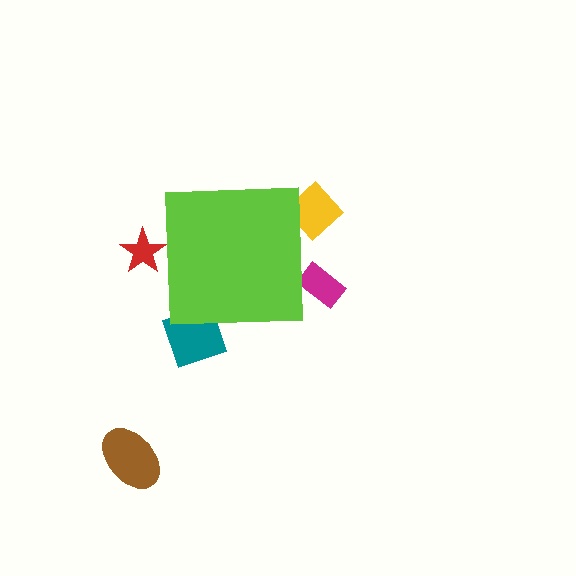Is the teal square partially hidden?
Yes, the teal square is partially hidden behind the lime square.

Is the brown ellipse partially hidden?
No, the brown ellipse is fully visible.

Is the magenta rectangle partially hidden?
Yes, the magenta rectangle is partially hidden behind the lime square.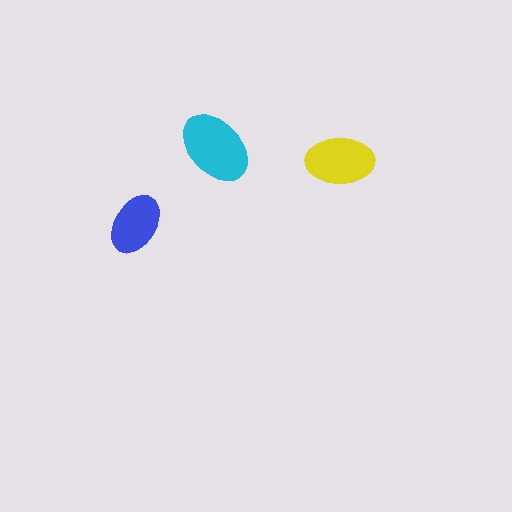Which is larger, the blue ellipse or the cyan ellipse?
The cyan one.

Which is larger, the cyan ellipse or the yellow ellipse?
The cyan one.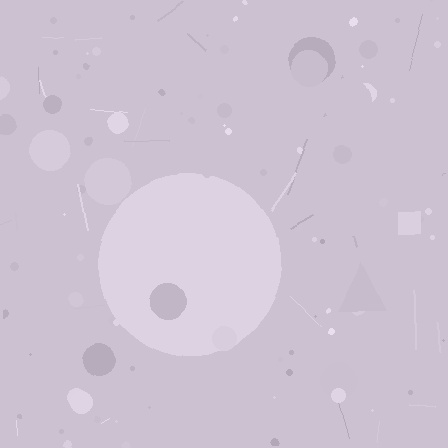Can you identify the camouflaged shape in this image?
The camouflaged shape is a circle.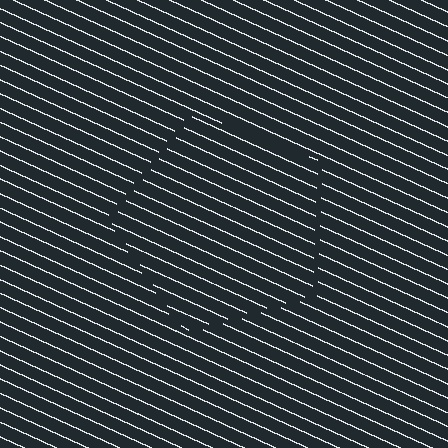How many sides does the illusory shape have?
5 sides — the line-ends trace a pentagon.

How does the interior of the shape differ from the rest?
The interior of the shape contains the same grating, shifted by half a period — the contour is defined by the phase discontinuity where line-ends from the inner and outer gratings abut.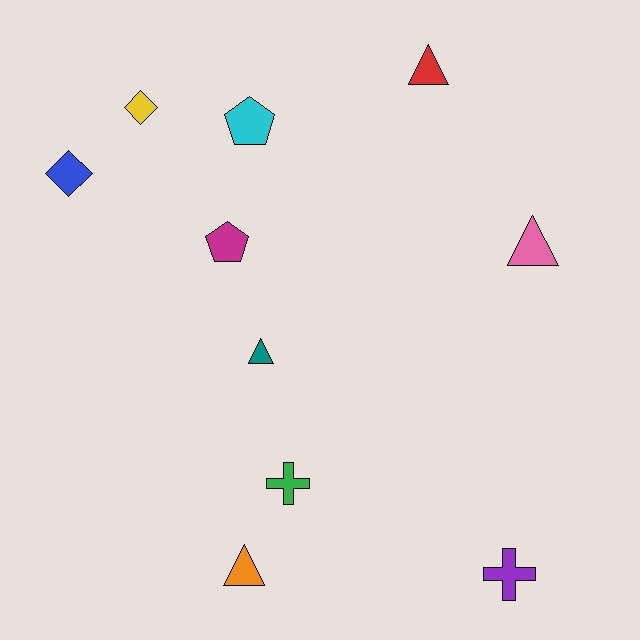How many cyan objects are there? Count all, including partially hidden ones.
There is 1 cyan object.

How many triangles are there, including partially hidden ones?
There are 4 triangles.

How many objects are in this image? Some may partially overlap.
There are 10 objects.